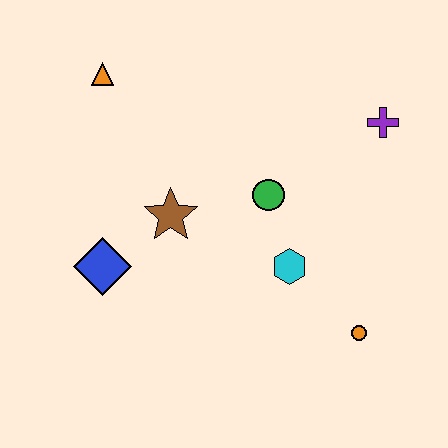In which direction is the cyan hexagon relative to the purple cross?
The cyan hexagon is below the purple cross.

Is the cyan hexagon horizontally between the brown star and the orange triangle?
No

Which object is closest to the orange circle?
The cyan hexagon is closest to the orange circle.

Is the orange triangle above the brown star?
Yes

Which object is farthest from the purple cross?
The blue diamond is farthest from the purple cross.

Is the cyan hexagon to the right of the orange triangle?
Yes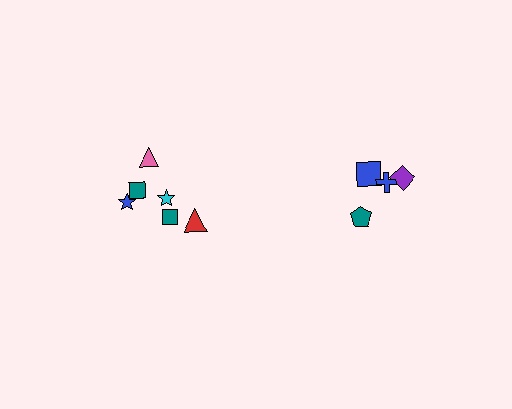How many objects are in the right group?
There are 4 objects.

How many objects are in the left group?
There are 6 objects.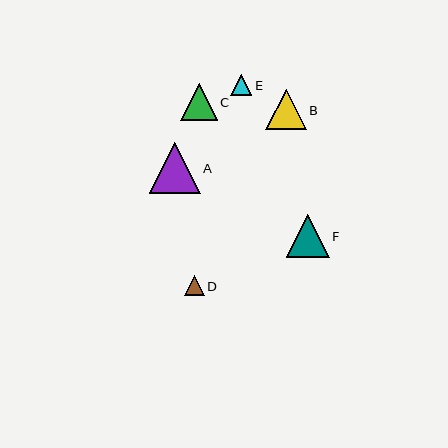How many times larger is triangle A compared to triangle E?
Triangle A is approximately 2.4 times the size of triangle E.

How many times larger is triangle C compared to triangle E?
Triangle C is approximately 1.8 times the size of triangle E.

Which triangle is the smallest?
Triangle D is the smallest with a size of approximately 20 pixels.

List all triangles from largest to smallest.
From largest to smallest: A, F, B, C, E, D.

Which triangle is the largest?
Triangle A is the largest with a size of approximately 50 pixels.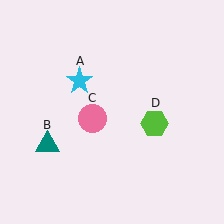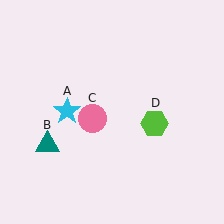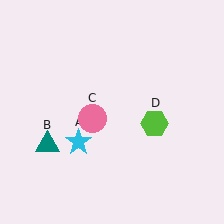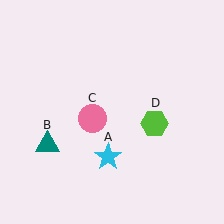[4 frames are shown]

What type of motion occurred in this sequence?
The cyan star (object A) rotated counterclockwise around the center of the scene.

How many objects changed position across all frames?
1 object changed position: cyan star (object A).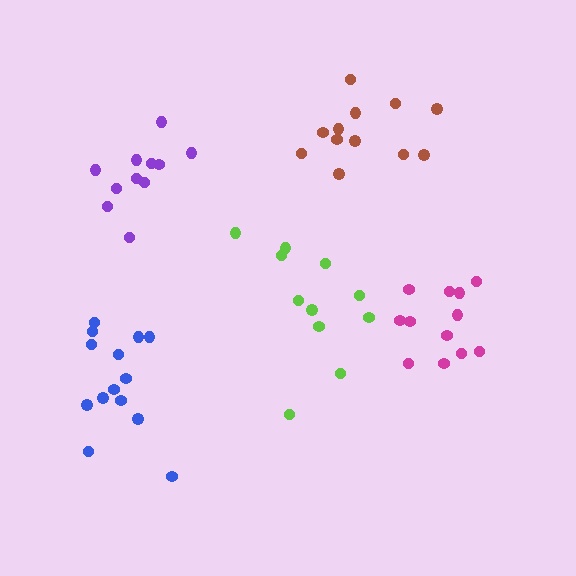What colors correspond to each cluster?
The clusters are colored: brown, purple, magenta, blue, lime.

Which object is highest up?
The brown cluster is topmost.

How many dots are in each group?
Group 1: 12 dots, Group 2: 11 dots, Group 3: 12 dots, Group 4: 14 dots, Group 5: 11 dots (60 total).